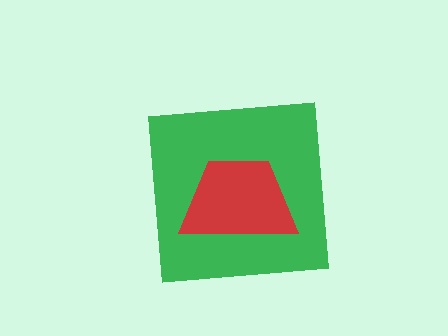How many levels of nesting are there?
2.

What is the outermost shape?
The green square.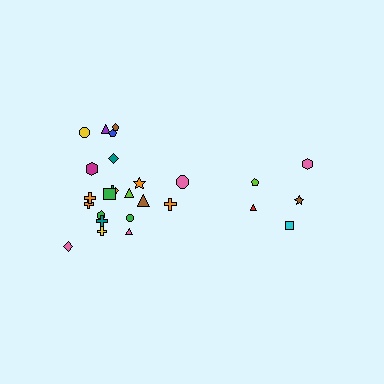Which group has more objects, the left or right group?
The left group.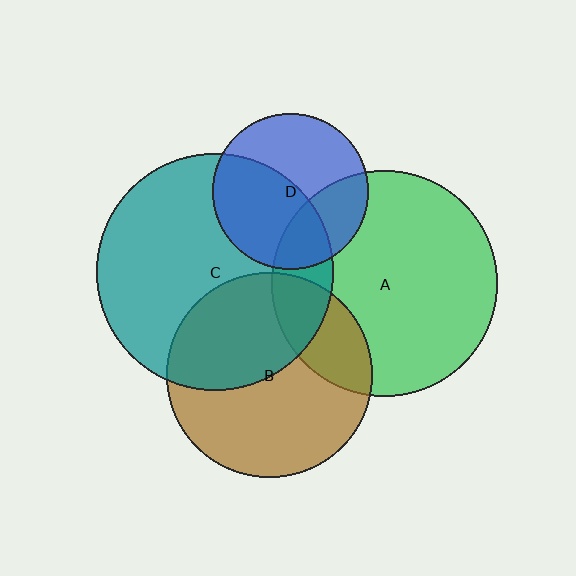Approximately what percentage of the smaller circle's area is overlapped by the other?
Approximately 15%.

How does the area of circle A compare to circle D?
Approximately 2.1 times.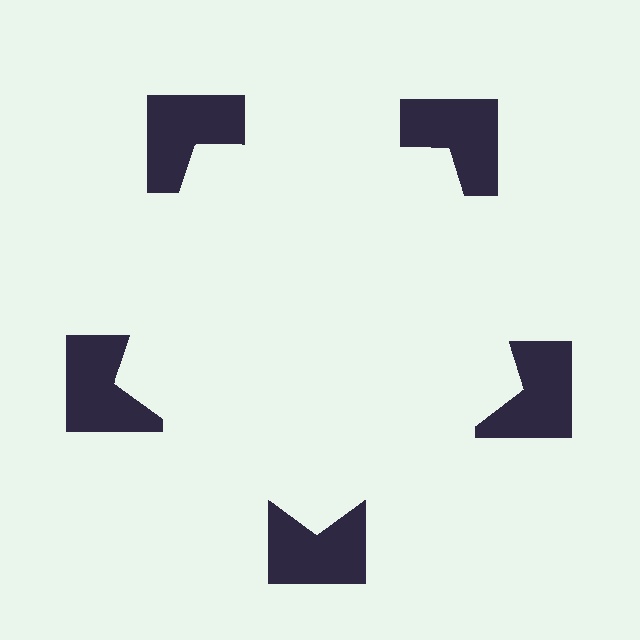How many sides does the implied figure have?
5 sides.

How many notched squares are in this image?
There are 5 — one at each vertex of the illusory pentagon.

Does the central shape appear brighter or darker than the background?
It typically appears slightly brighter than the background, even though no actual brightness change is drawn.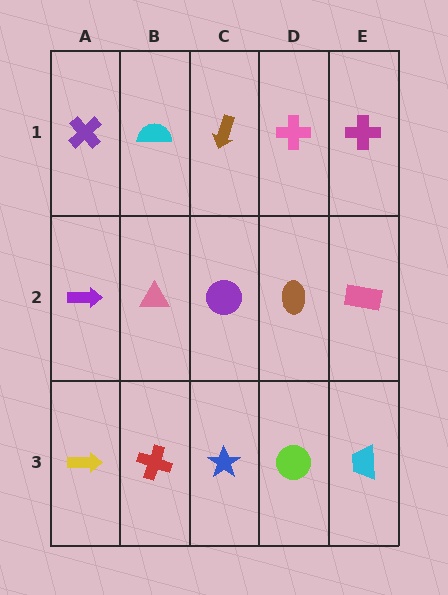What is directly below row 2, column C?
A blue star.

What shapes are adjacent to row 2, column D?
A pink cross (row 1, column D), a lime circle (row 3, column D), a purple circle (row 2, column C), a pink rectangle (row 2, column E).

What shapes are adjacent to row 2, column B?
A cyan semicircle (row 1, column B), a red cross (row 3, column B), a purple arrow (row 2, column A), a purple circle (row 2, column C).